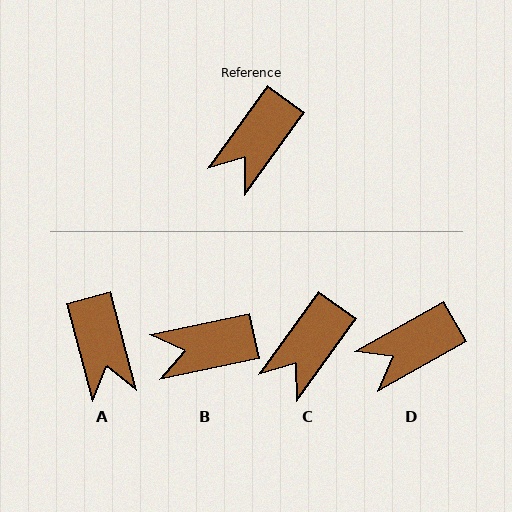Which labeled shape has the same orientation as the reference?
C.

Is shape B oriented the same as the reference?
No, it is off by about 43 degrees.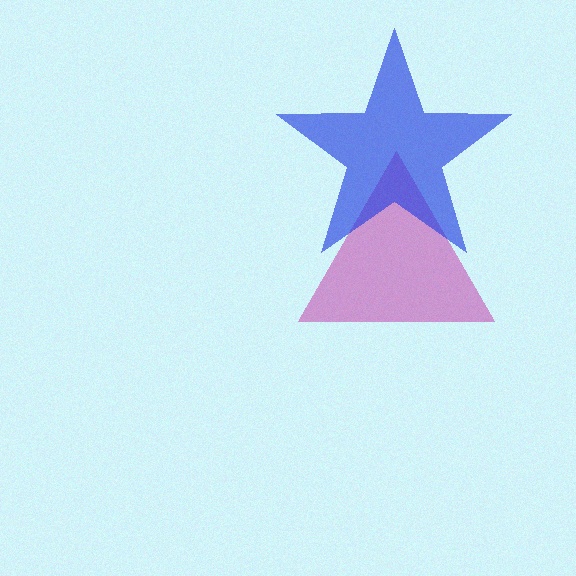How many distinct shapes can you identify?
There are 2 distinct shapes: a magenta triangle, a blue star.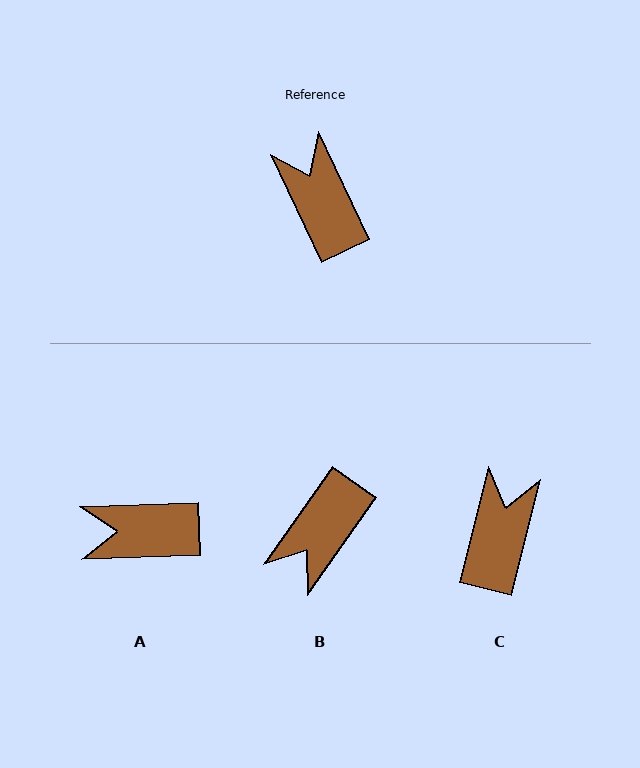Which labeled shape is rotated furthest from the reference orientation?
B, about 119 degrees away.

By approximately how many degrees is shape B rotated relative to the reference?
Approximately 119 degrees counter-clockwise.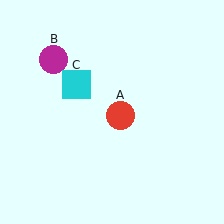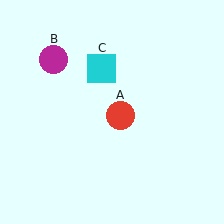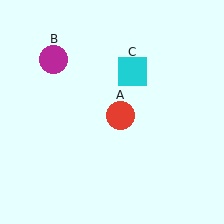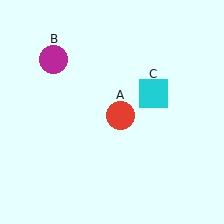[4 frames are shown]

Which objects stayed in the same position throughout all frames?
Red circle (object A) and magenta circle (object B) remained stationary.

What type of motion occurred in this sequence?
The cyan square (object C) rotated clockwise around the center of the scene.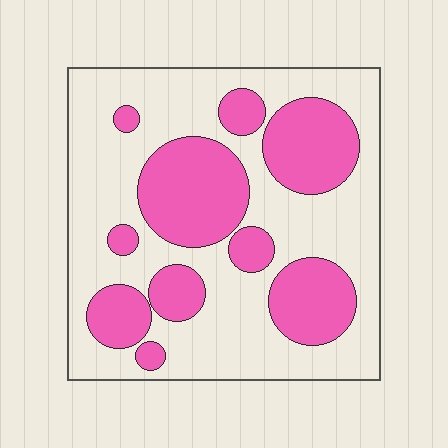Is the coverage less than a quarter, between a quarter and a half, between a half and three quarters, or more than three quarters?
Between a quarter and a half.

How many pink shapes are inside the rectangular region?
10.